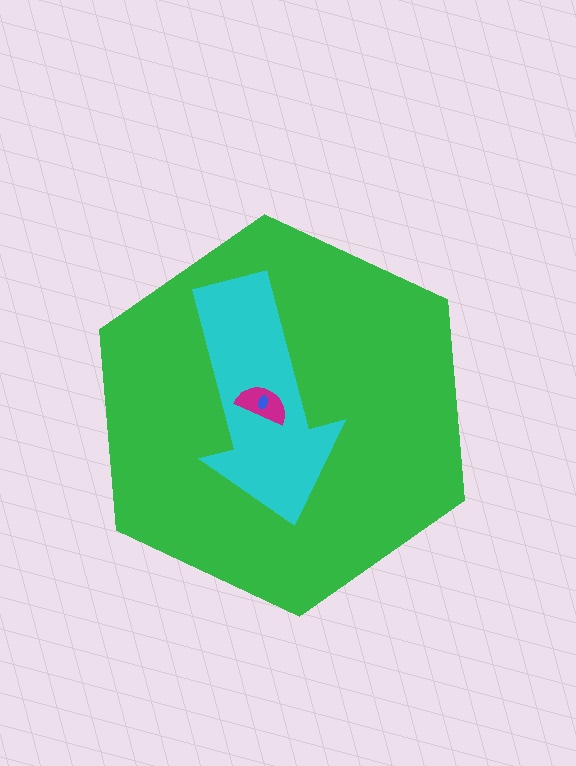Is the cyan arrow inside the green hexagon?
Yes.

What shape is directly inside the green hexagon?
The cyan arrow.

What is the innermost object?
The blue ellipse.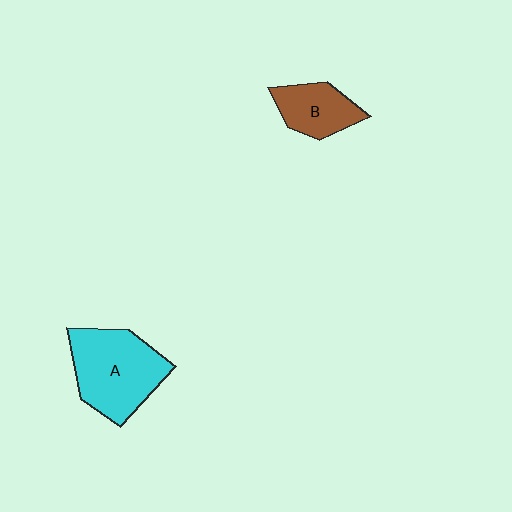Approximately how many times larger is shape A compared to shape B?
Approximately 1.8 times.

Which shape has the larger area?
Shape A (cyan).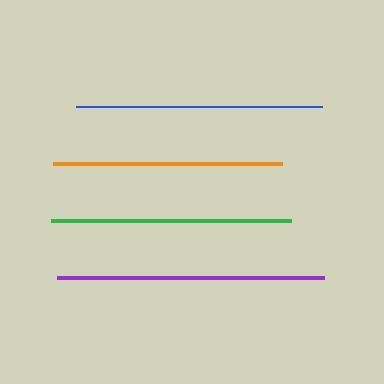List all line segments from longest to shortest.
From longest to shortest: purple, blue, green, orange.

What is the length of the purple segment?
The purple segment is approximately 267 pixels long.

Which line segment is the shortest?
The orange line is the shortest at approximately 229 pixels.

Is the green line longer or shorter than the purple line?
The purple line is longer than the green line.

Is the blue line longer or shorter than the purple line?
The purple line is longer than the blue line.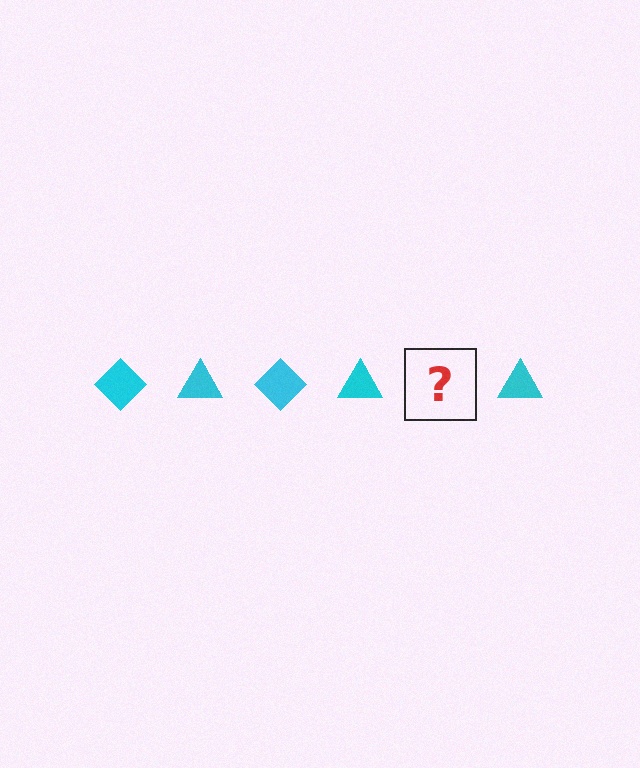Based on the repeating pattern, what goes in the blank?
The blank should be a cyan diamond.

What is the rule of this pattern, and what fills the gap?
The rule is that the pattern cycles through diamond, triangle shapes in cyan. The gap should be filled with a cyan diamond.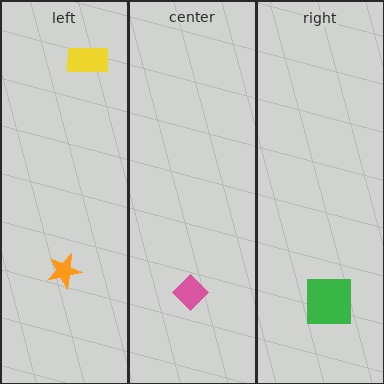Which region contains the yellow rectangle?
The left region.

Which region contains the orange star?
The left region.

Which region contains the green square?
The right region.